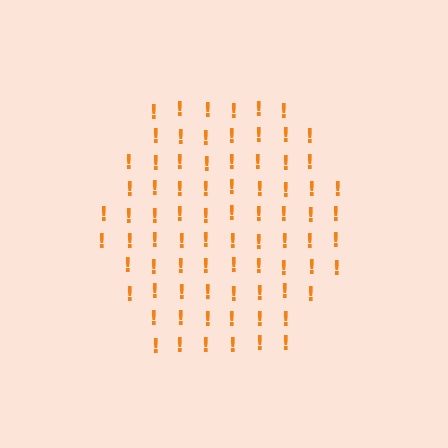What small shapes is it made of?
It is made of small exclamation marks.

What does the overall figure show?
The overall figure shows a hexagon.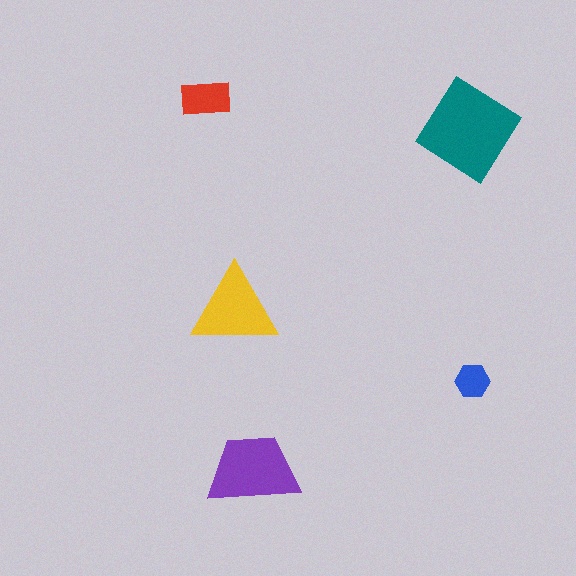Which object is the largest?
The teal diamond.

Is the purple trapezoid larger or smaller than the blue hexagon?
Larger.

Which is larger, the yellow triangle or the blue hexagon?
The yellow triangle.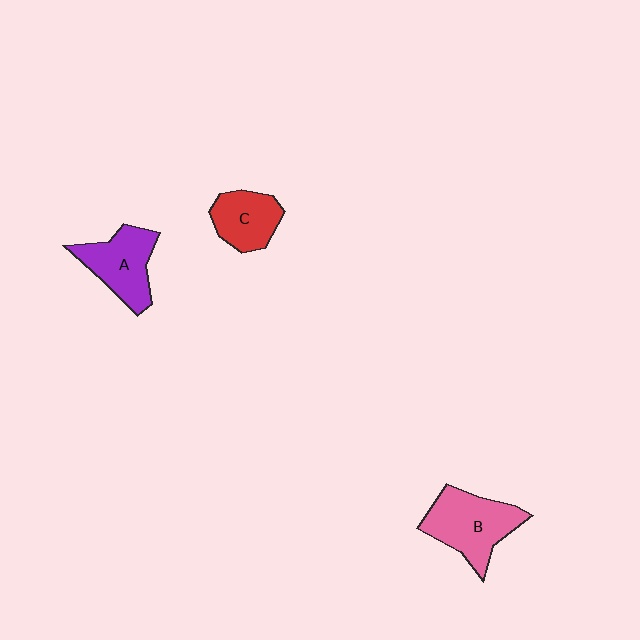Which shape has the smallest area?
Shape C (red).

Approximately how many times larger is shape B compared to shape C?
Approximately 1.5 times.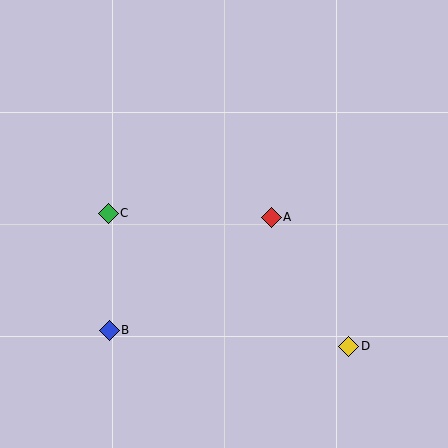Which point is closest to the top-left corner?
Point C is closest to the top-left corner.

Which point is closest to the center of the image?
Point A at (271, 217) is closest to the center.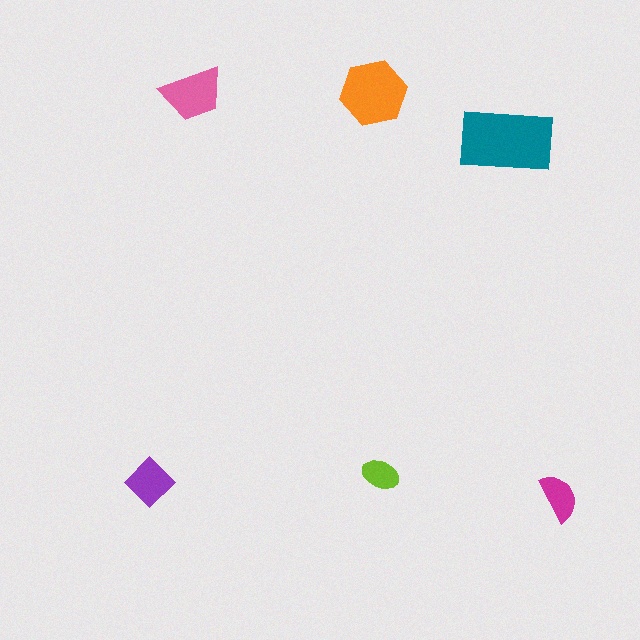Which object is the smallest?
The lime ellipse.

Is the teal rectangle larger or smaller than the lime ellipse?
Larger.